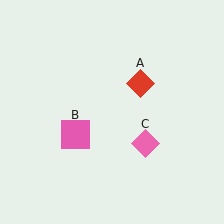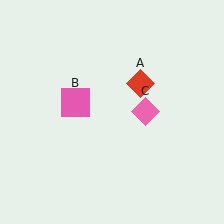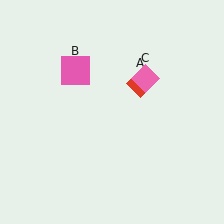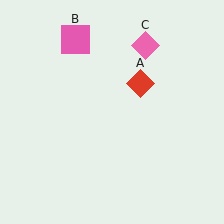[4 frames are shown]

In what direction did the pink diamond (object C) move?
The pink diamond (object C) moved up.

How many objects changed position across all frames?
2 objects changed position: pink square (object B), pink diamond (object C).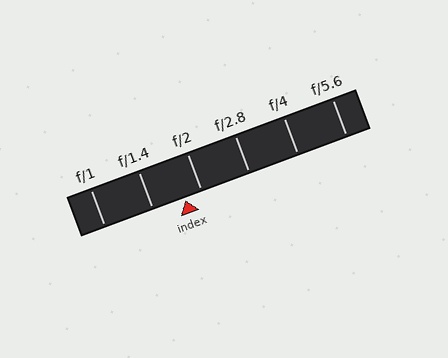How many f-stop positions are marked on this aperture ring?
There are 6 f-stop positions marked.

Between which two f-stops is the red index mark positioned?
The index mark is between f/1.4 and f/2.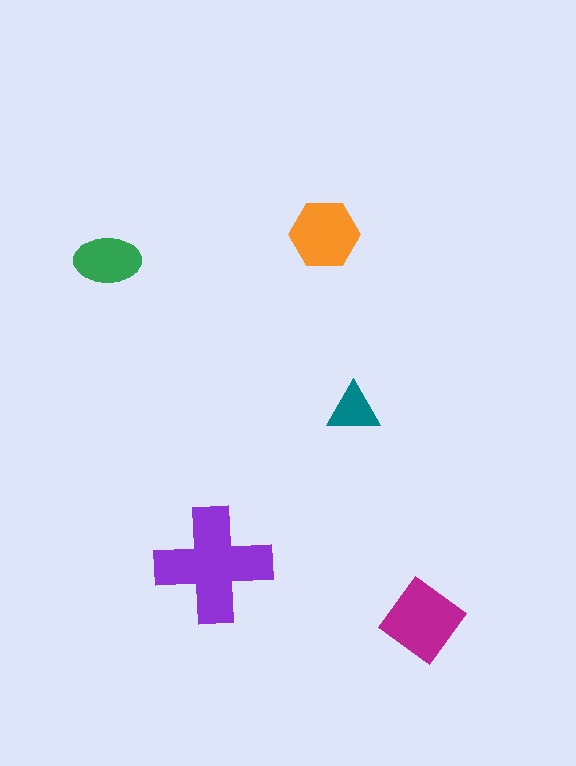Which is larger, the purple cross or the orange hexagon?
The purple cross.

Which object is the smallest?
The teal triangle.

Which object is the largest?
The purple cross.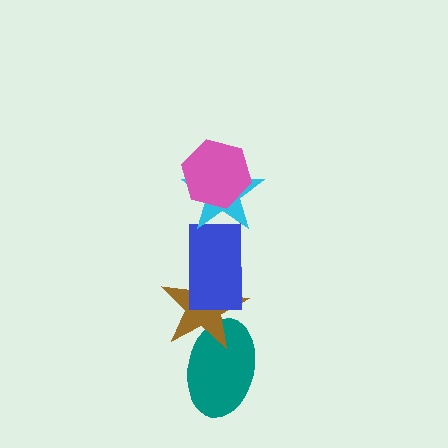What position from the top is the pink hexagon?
The pink hexagon is 1st from the top.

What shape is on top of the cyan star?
The pink hexagon is on top of the cyan star.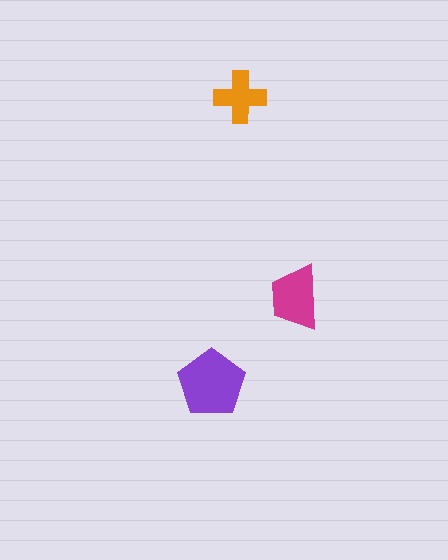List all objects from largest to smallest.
The purple pentagon, the magenta trapezoid, the orange cross.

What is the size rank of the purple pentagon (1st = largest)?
1st.